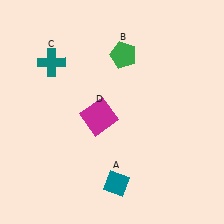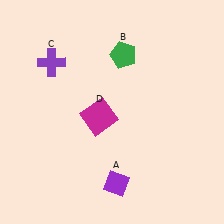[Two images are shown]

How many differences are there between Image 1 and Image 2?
There are 2 differences between the two images.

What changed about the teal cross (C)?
In Image 1, C is teal. In Image 2, it changed to purple.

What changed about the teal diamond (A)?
In Image 1, A is teal. In Image 2, it changed to purple.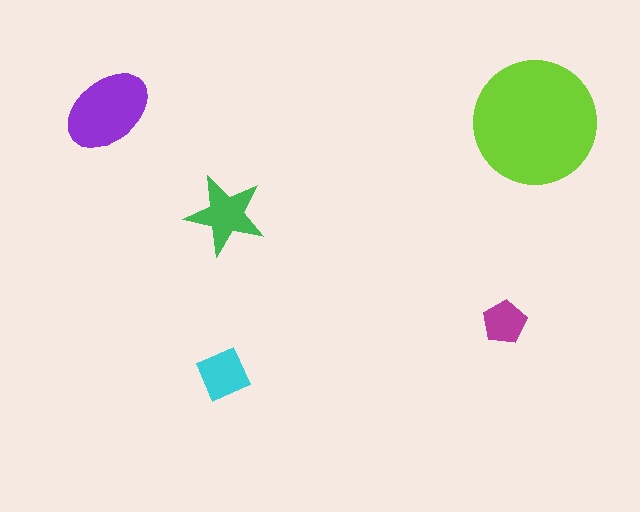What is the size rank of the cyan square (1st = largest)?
4th.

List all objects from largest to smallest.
The lime circle, the purple ellipse, the green star, the cyan square, the magenta pentagon.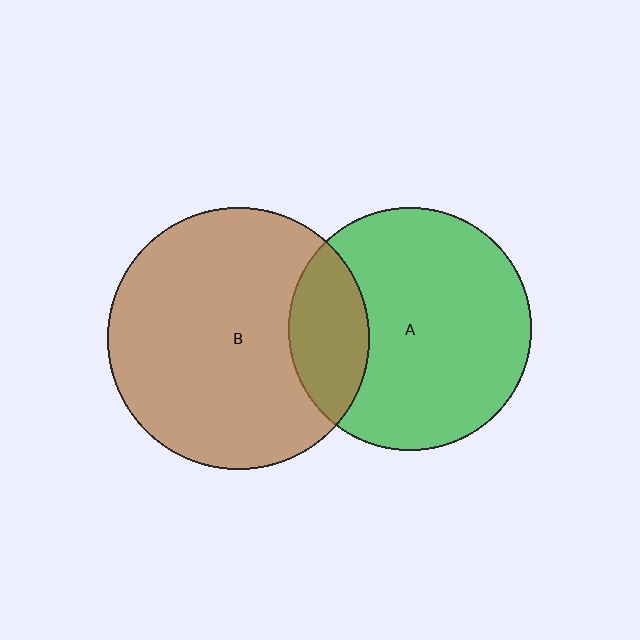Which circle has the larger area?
Circle B (brown).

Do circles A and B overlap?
Yes.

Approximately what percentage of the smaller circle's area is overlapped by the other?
Approximately 20%.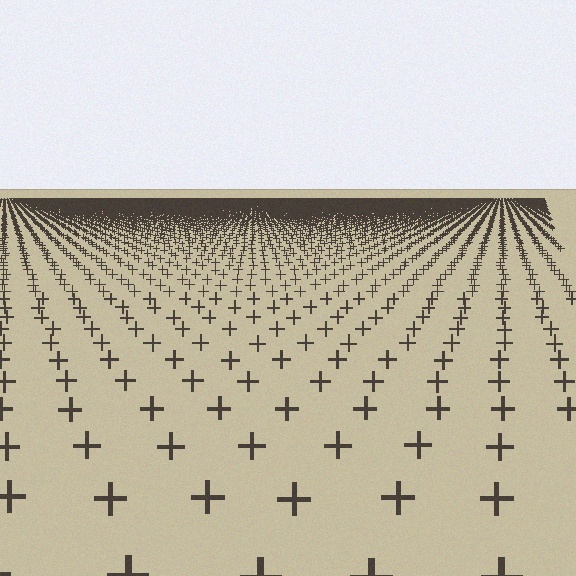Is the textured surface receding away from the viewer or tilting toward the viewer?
The surface is receding away from the viewer. Texture elements get smaller and denser toward the top.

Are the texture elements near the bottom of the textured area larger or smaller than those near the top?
Larger. Near the bottom, elements are closer to the viewer and appear at a bigger on-screen size.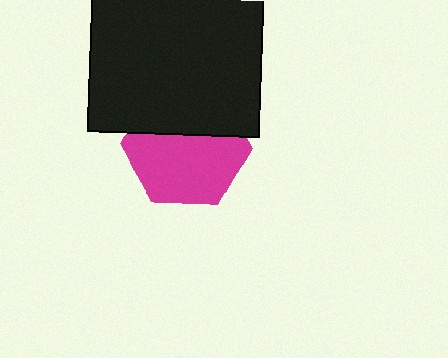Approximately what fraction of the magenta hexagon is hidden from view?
Roughly 39% of the magenta hexagon is hidden behind the black square.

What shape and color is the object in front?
The object in front is a black square.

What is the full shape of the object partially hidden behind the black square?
The partially hidden object is a magenta hexagon.